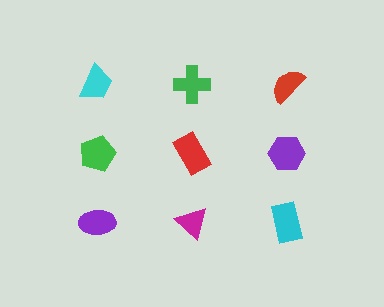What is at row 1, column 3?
A red semicircle.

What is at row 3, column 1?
A purple ellipse.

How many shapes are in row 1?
3 shapes.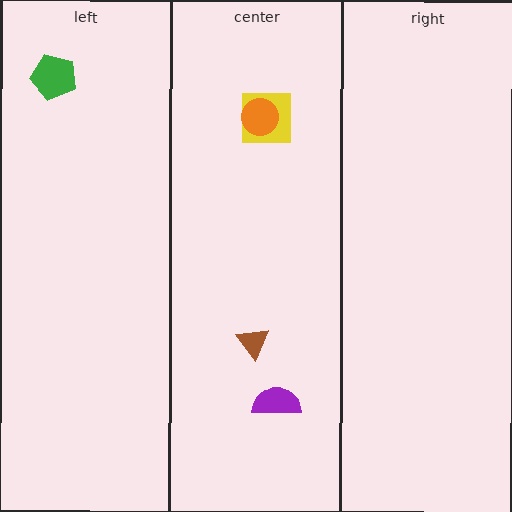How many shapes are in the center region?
4.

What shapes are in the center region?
The purple semicircle, the brown triangle, the yellow square, the orange circle.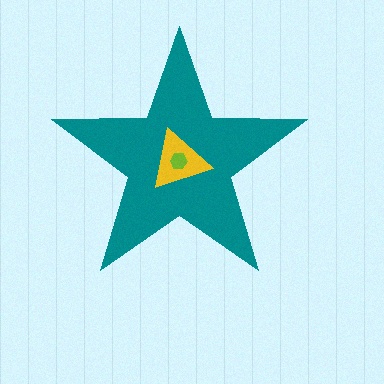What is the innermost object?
The lime hexagon.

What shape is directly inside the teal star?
The yellow triangle.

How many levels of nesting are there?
3.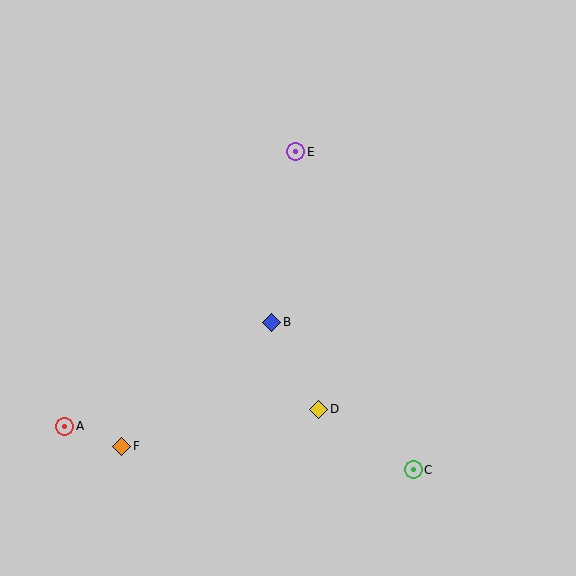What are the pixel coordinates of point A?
Point A is at (65, 426).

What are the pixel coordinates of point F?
Point F is at (122, 446).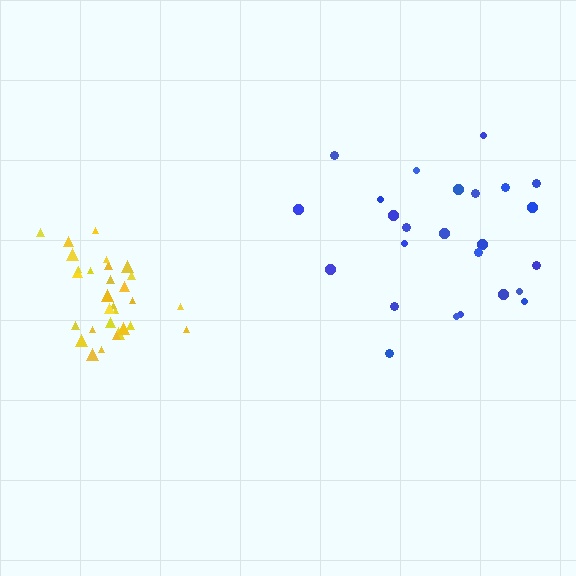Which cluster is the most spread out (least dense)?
Blue.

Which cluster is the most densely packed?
Yellow.